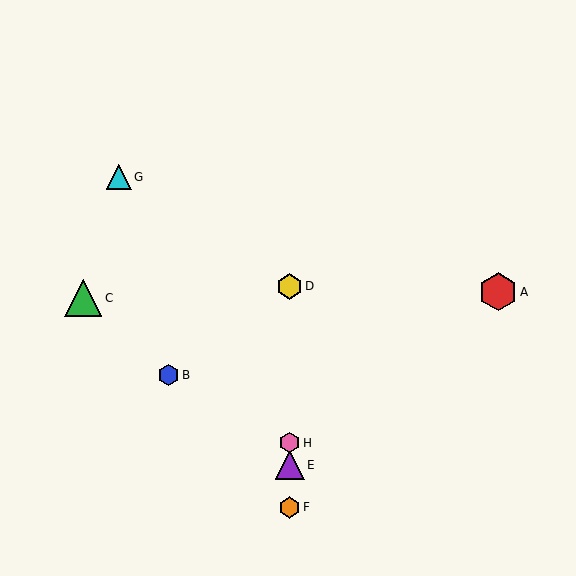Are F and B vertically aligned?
No, F is at x≈290 and B is at x≈168.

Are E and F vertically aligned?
Yes, both are at x≈290.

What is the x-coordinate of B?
Object B is at x≈168.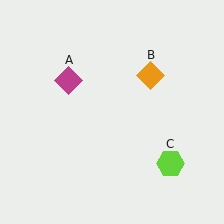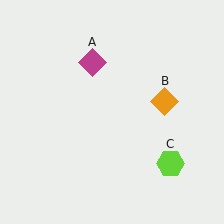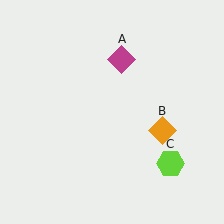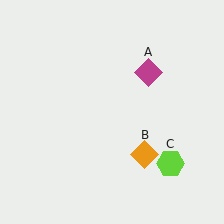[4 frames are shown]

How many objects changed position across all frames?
2 objects changed position: magenta diamond (object A), orange diamond (object B).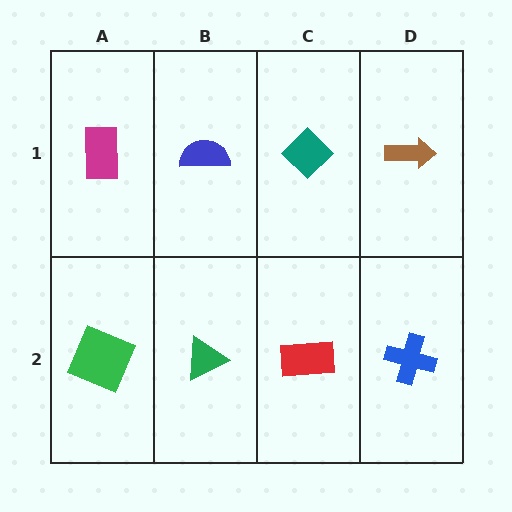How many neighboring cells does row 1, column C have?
3.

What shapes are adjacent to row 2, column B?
A blue semicircle (row 1, column B), a green square (row 2, column A), a red rectangle (row 2, column C).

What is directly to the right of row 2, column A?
A green triangle.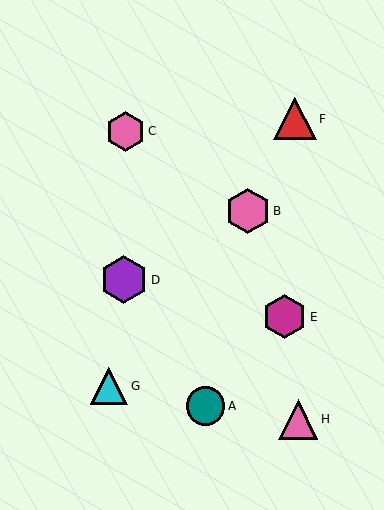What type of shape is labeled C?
Shape C is a pink hexagon.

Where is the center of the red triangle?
The center of the red triangle is at (295, 119).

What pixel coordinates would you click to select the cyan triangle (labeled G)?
Click at (109, 386) to select the cyan triangle G.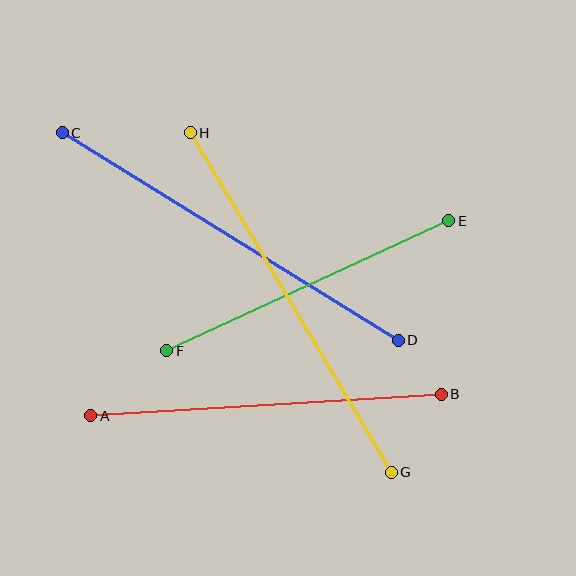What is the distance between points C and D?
The distance is approximately 395 pixels.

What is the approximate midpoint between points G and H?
The midpoint is at approximately (291, 303) pixels.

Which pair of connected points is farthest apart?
Points C and D are farthest apart.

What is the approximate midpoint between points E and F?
The midpoint is at approximately (308, 286) pixels.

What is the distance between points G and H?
The distance is approximately 395 pixels.